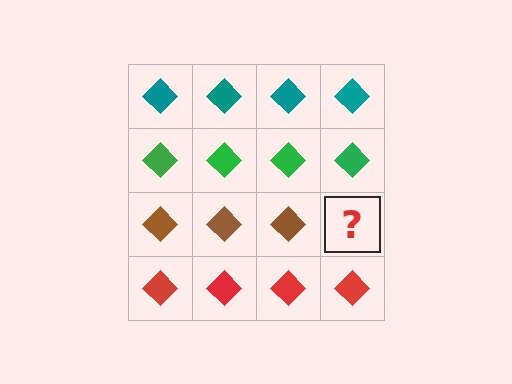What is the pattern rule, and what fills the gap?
The rule is that each row has a consistent color. The gap should be filled with a brown diamond.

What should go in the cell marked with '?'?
The missing cell should contain a brown diamond.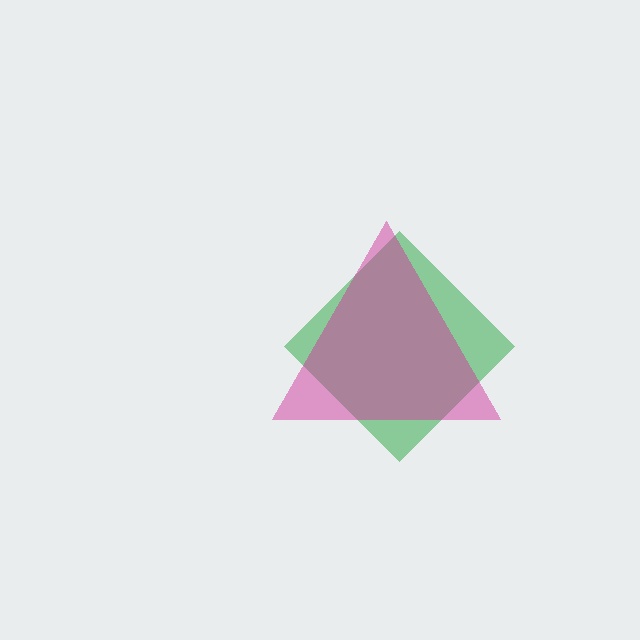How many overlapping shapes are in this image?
There are 2 overlapping shapes in the image.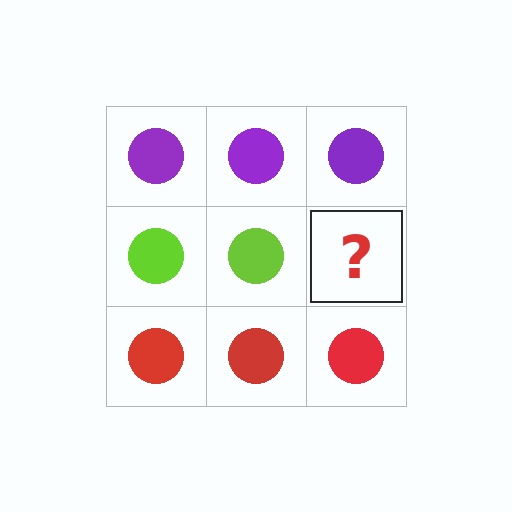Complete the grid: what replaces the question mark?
The question mark should be replaced with a lime circle.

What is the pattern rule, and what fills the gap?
The rule is that each row has a consistent color. The gap should be filled with a lime circle.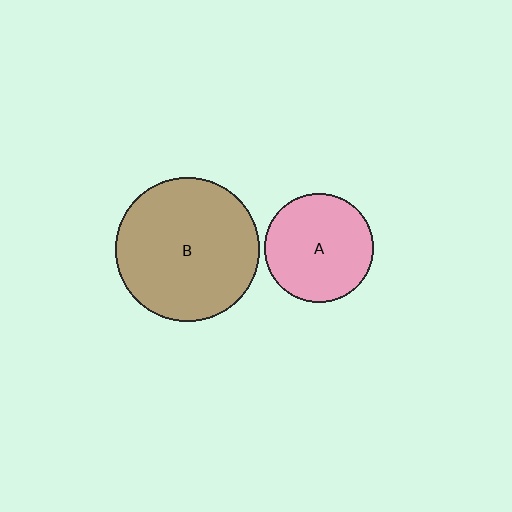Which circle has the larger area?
Circle B (brown).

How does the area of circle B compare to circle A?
Approximately 1.8 times.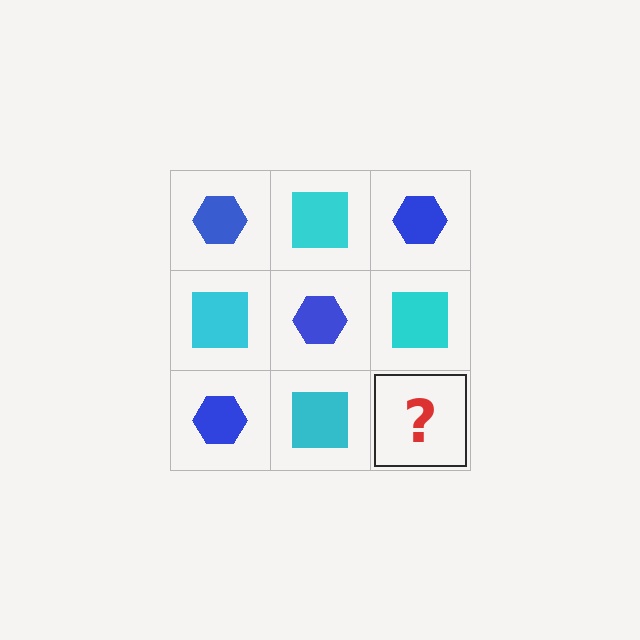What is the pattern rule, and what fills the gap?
The rule is that it alternates blue hexagon and cyan square in a checkerboard pattern. The gap should be filled with a blue hexagon.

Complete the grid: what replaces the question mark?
The question mark should be replaced with a blue hexagon.